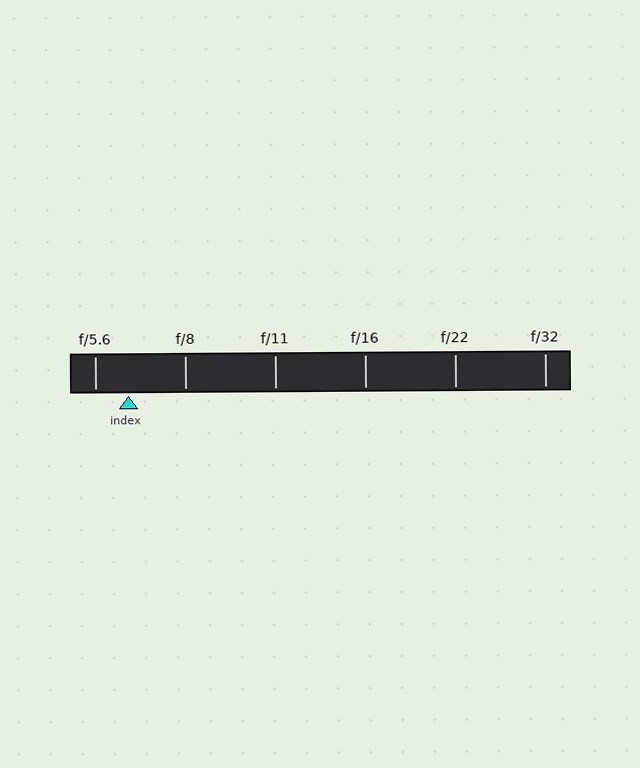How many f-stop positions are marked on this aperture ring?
There are 6 f-stop positions marked.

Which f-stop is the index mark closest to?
The index mark is closest to f/5.6.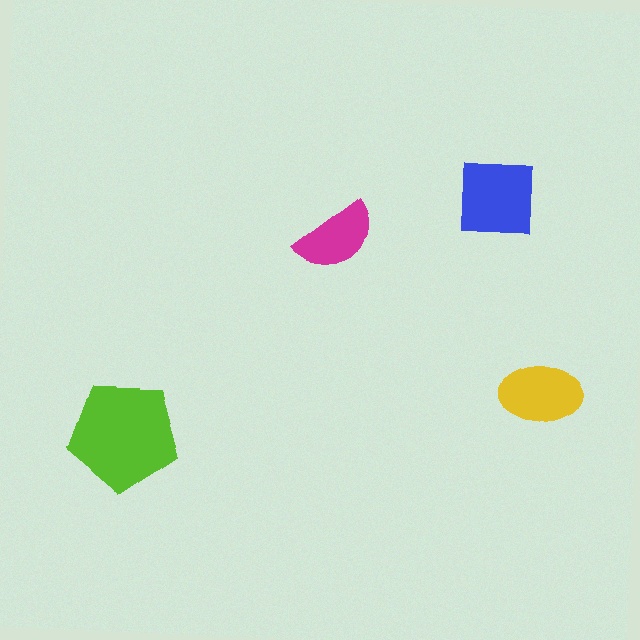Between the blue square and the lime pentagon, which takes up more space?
The lime pentagon.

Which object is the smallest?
The magenta semicircle.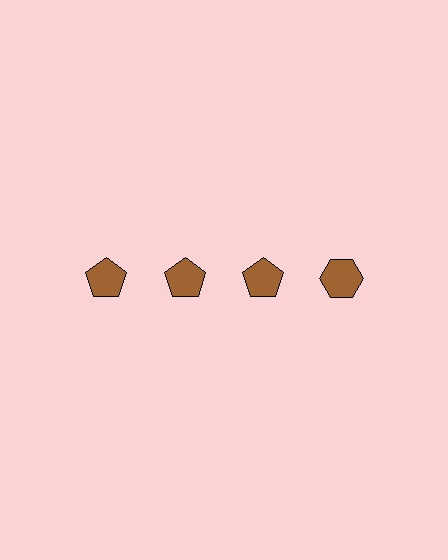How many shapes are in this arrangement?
There are 4 shapes arranged in a grid pattern.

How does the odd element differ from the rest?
It has a different shape: hexagon instead of pentagon.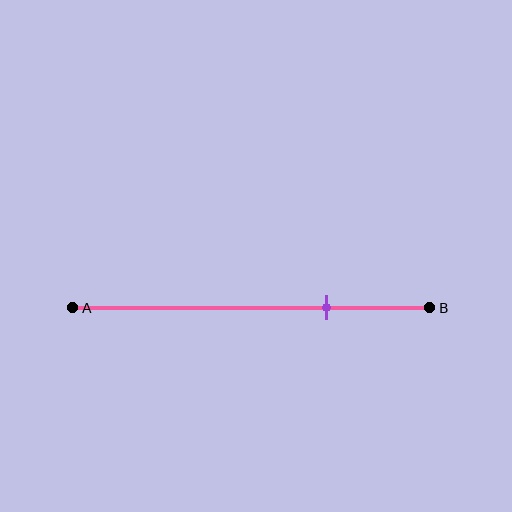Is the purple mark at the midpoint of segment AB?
No, the mark is at about 70% from A, not at the 50% midpoint.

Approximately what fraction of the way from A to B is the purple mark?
The purple mark is approximately 70% of the way from A to B.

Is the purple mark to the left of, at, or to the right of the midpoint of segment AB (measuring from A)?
The purple mark is to the right of the midpoint of segment AB.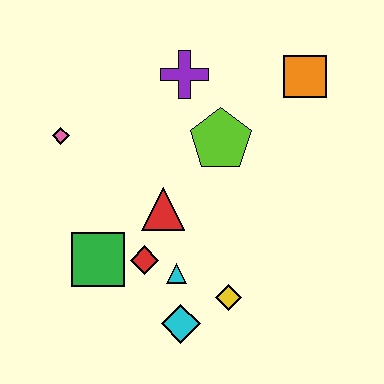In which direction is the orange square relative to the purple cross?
The orange square is to the right of the purple cross.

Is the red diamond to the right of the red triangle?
No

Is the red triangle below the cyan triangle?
No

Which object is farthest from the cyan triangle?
The orange square is farthest from the cyan triangle.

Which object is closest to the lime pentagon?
The purple cross is closest to the lime pentagon.